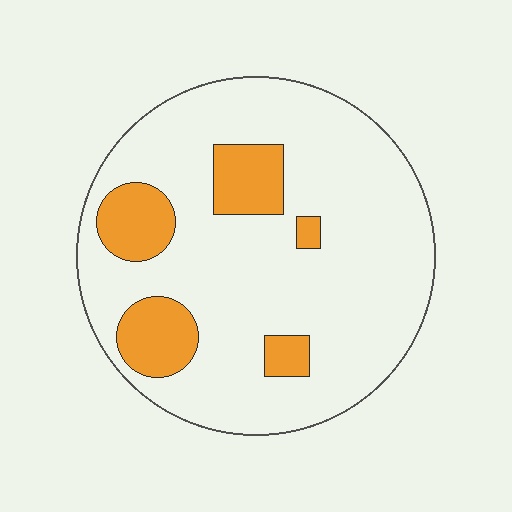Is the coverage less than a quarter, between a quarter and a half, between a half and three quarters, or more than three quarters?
Less than a quarter.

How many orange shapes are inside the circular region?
5.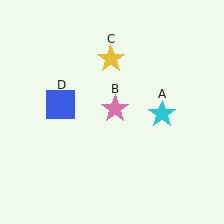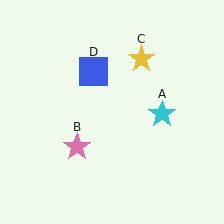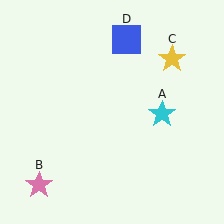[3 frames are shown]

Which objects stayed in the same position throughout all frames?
Cyan star (object A) remained stationary.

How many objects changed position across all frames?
3 objects changed position: pink star (object B), yellow star (object C), blue square (object D).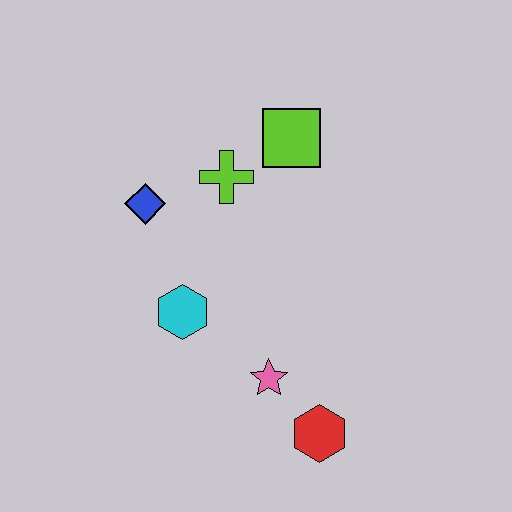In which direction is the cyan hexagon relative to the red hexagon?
The cyan hexagon is to the left of the red hexagon.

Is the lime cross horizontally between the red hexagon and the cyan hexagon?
Yes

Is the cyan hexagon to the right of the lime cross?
No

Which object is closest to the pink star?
The red hexagon is closest to the pink star.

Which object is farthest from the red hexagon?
The lime square is farthest from the red hexagon.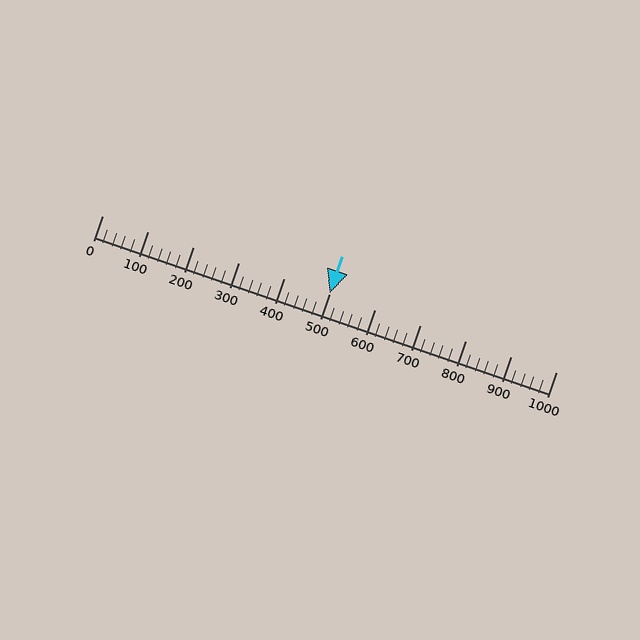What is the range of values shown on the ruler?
The ruler shows values from 0 to 1000.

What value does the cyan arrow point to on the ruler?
The cyan arrow points to approximately 500.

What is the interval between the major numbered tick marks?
The major tick marks are spaced 100 units apart.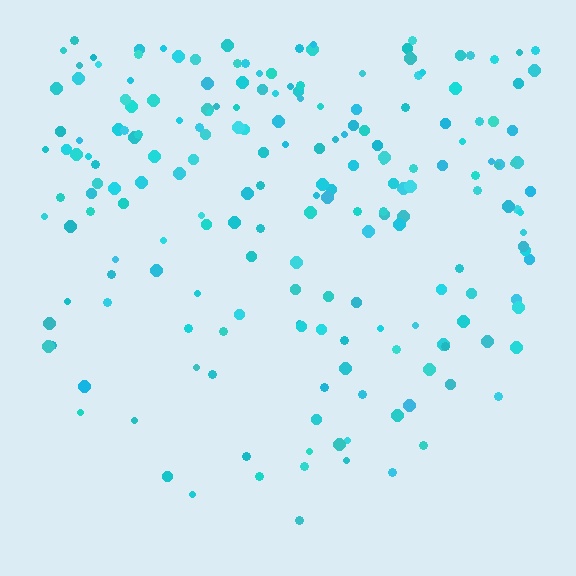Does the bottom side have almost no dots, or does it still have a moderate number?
Still a moderate number, just noticeably fewer than the top.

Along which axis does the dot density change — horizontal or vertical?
Vertical.